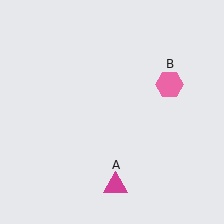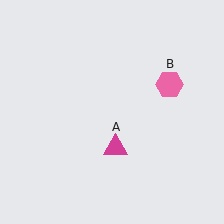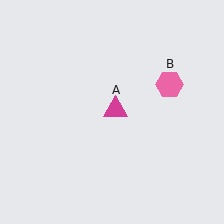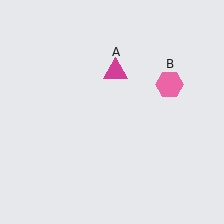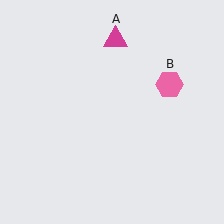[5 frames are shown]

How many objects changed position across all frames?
1 object changed position: magenta triangle (object A).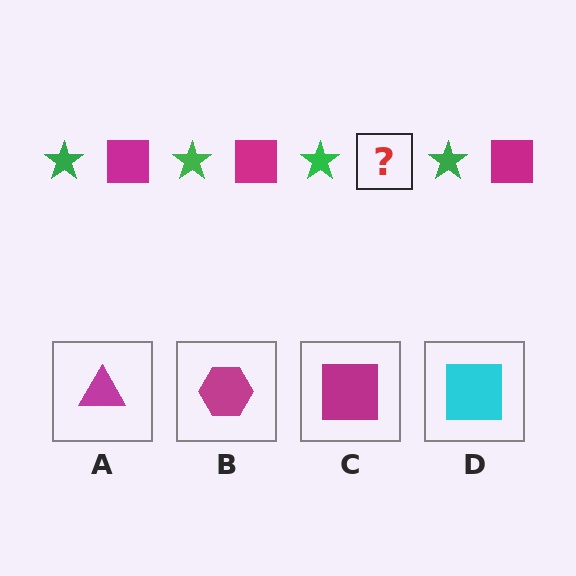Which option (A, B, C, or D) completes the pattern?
C.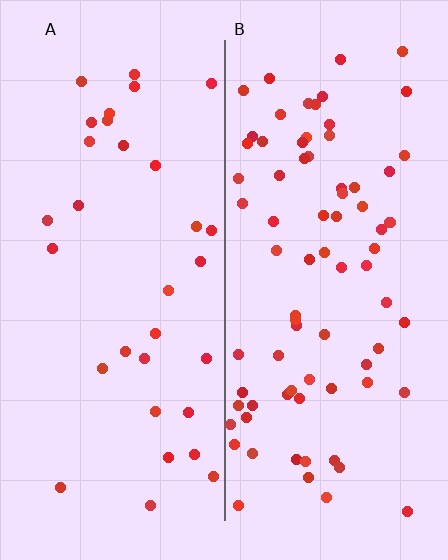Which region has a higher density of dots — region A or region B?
B (the right).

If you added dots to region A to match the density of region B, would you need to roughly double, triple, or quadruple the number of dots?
Approximately double.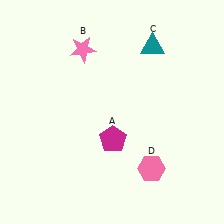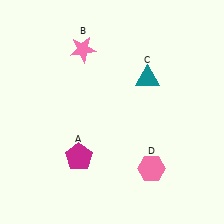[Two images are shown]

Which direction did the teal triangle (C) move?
The teal triangle (C) moved down.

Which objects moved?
The objects that moved are: the magenta pentagon (A), the teal triangle (C).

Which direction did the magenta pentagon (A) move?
The magenta pentagon (A) moved left.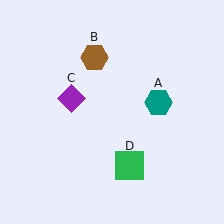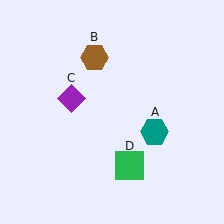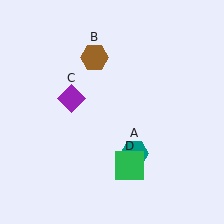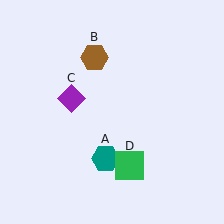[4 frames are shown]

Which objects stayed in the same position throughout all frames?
Brown hexagon (object B) and purple diamond (object C) and green square (object D) remained stationary.